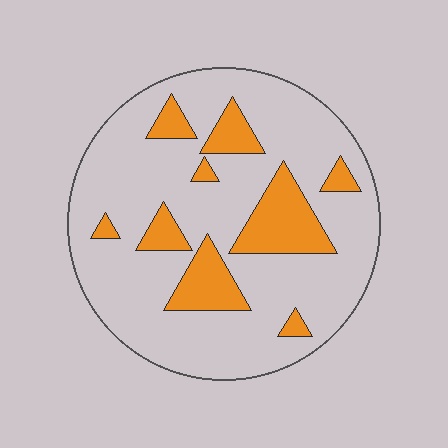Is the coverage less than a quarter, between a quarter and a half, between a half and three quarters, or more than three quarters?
Less than a quarter.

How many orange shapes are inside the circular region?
9.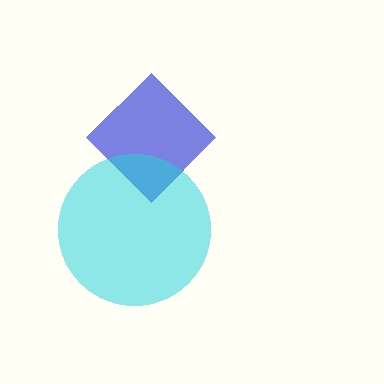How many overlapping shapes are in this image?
There are 2 overlapping shapes in the image.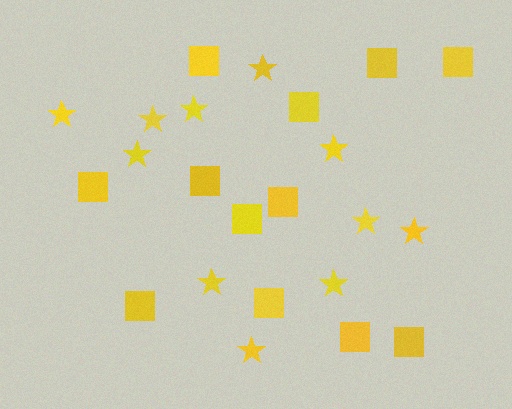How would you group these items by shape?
There are 2 groups: one group of stars (11) and one group of squares (12).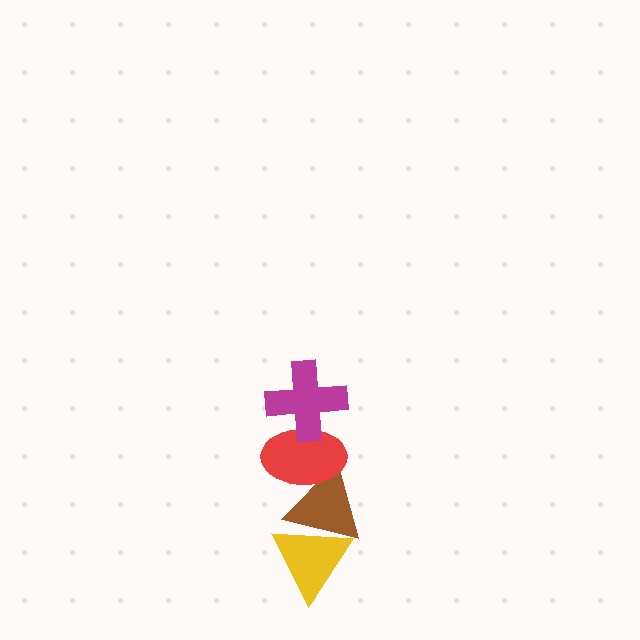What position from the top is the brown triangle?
The brown triangle is 3rd from the top.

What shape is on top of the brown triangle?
The red ellipse is on top of the brown triangle.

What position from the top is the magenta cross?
The magenta cross is 1st from the top.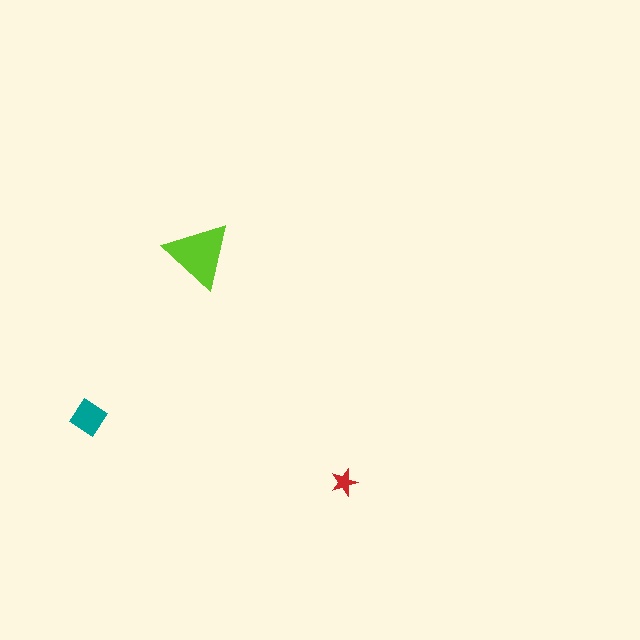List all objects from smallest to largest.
The red star, the teal diamond, the lime triangle.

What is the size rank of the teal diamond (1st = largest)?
2nd.